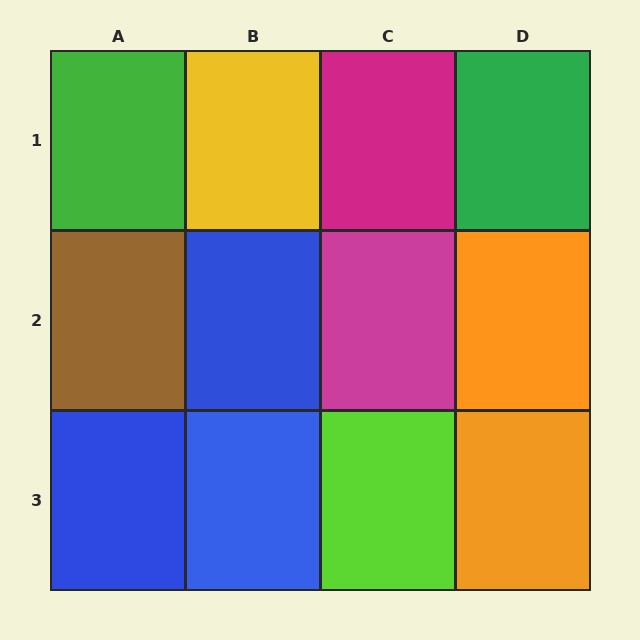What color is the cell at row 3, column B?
Blue.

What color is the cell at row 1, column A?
Green.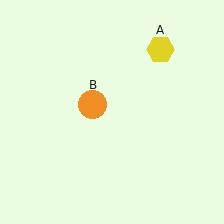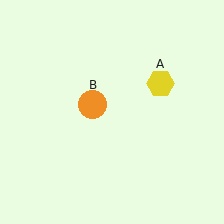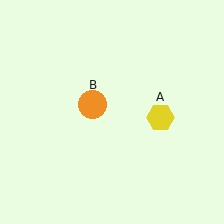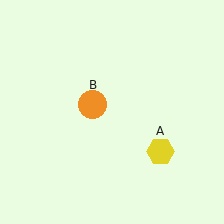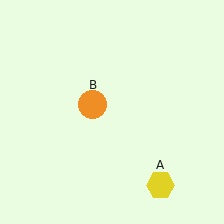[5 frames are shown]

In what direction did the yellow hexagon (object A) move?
The yellow hexagon (object A) moved down.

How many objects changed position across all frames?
1 object changed position: yellow hexagon (object A).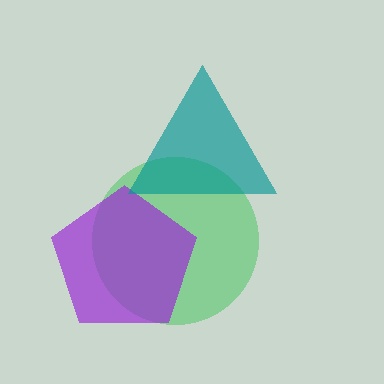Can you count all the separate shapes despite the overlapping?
Yes, there are 3 separate shapes.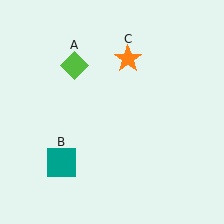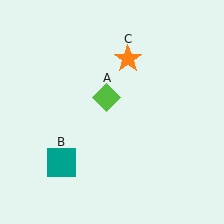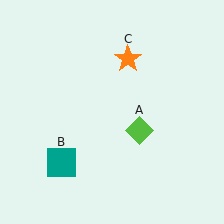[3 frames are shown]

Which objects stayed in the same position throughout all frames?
Teal square (object B) and orange star (object C) remained stationary.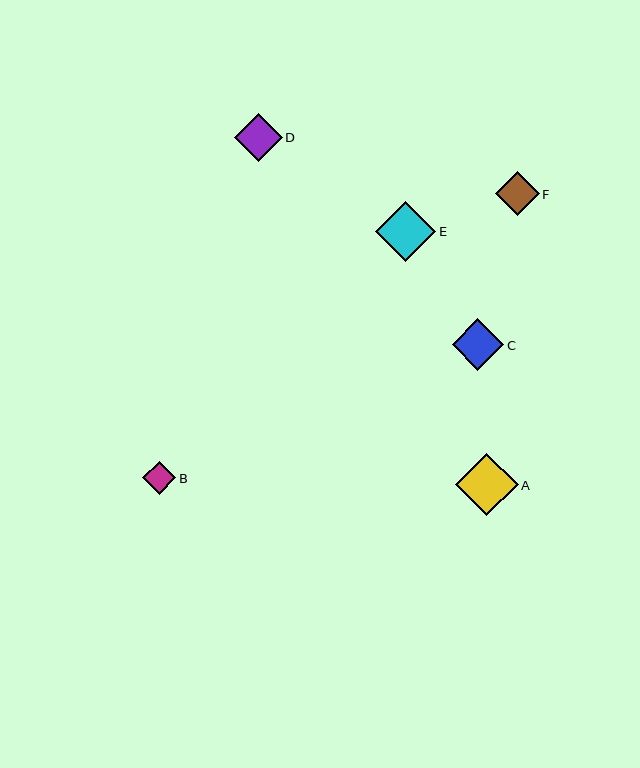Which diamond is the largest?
Diamond A is the largest with a size of approximately 63 pixels.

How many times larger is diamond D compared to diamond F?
Diamond D is approximately 1.1 times the size of diamond F.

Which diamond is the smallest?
Diamond B is the smallest with a size of approximately 33 pixels.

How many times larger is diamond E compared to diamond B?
Diamond E is approximately 1.8 times the size of diamond B.